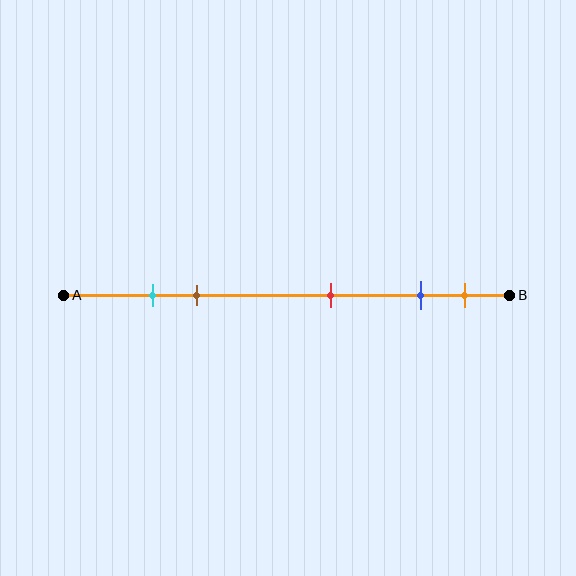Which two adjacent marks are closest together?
The cyan and brown marks are the closest adjacent pair.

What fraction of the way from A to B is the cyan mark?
The cyan mark is approximately 20% (0.2) of the way from A to B.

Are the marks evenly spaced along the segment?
No, the marks are not evenly spaced.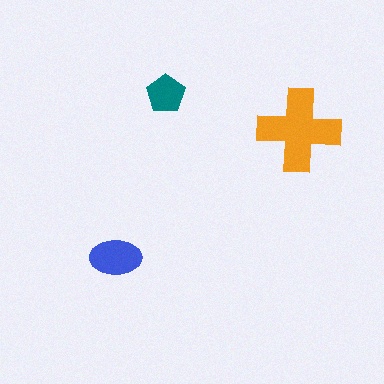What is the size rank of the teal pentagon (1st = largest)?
3rd.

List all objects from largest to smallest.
The orange cross, the blue ellipse, the teal pentagon.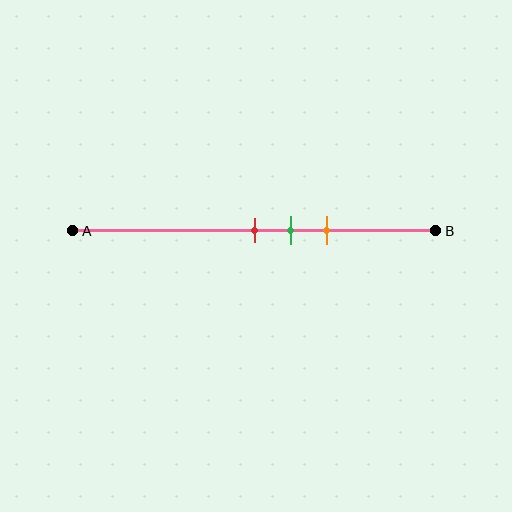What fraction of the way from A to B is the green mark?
The green mark is approximately 60% (0.6) of the way from A to B.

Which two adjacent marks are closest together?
The red and green marks are the closest adjacent pair.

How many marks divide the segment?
There are 3 marks dividing the segment.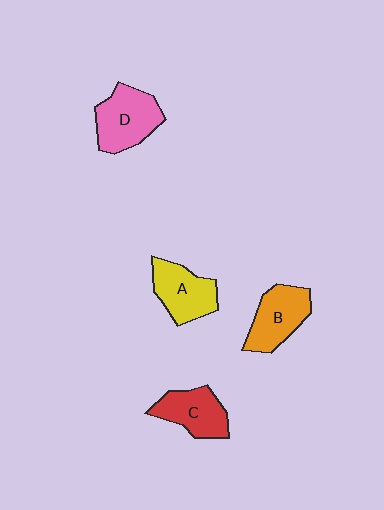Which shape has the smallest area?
Shape C (red).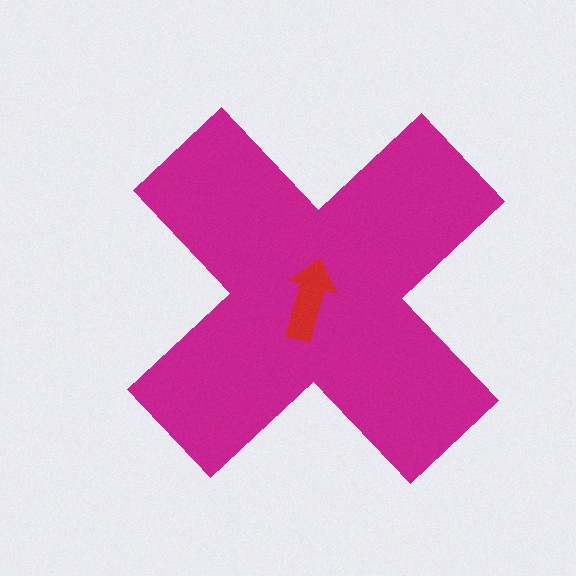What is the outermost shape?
The magenta cross.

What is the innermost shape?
The red arrow.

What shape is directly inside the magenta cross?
The red arrow.